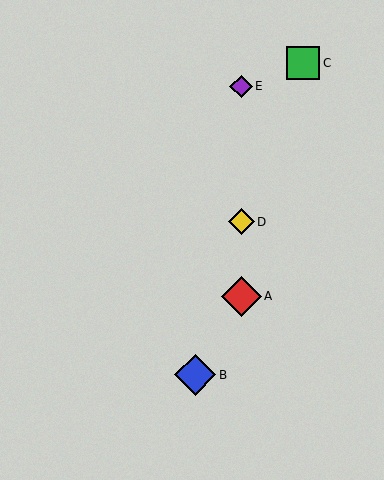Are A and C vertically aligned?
No, A is at x≈241 and C is at x≈303.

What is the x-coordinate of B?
Object B is at x≈195.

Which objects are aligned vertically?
Objects A, D, E are aligned vertically.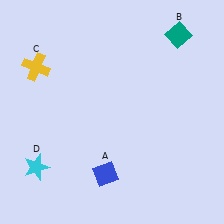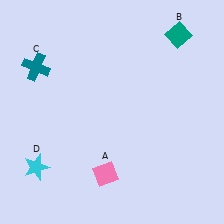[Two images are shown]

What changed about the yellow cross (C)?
In Image 1, C is yellow. In Image 2, it changed to teal.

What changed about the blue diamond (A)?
In Image 1, A is blue. In Image 2, it changed to pink.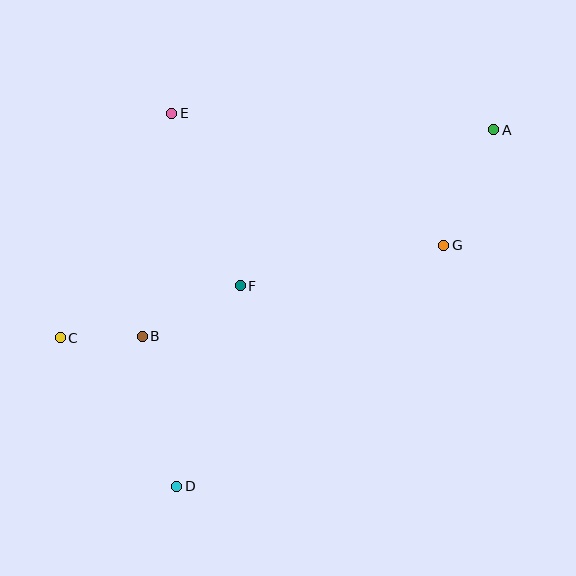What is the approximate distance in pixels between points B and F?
The distance between B and F is approximately 110 pixels.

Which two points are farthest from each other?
Points A and C are farthest from each other.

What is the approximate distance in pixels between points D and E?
The distance between D and E is approximately 373 pixels.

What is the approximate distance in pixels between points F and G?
The distance between F and G is approximately 207 pixels.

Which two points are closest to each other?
Points B and C are closest to each other.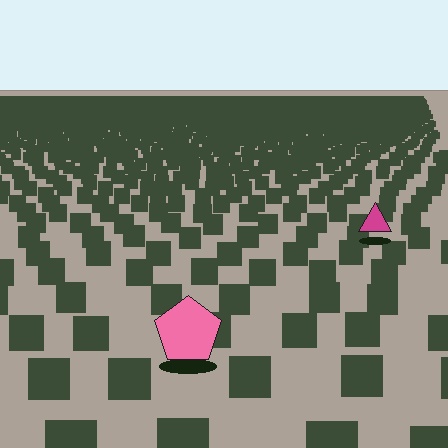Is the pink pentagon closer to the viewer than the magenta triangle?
Yes. The pink pentagon is closer — you can tell from the texture gradient: the ground texture is coarser near it.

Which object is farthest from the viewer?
The magenta triangle is farthest from the viewer. It appears smaller and the ground texture around it is denser.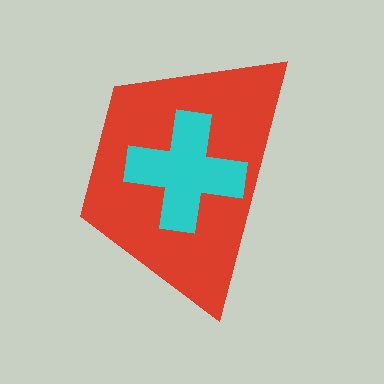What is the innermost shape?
The cyan cross.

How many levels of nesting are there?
2.